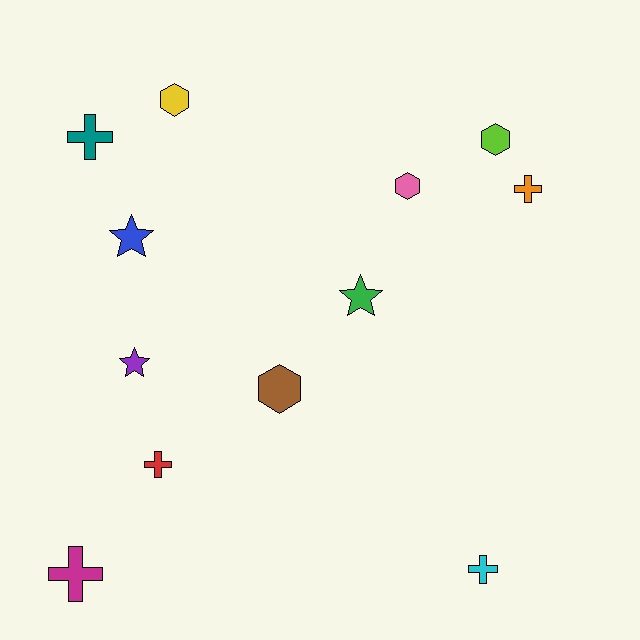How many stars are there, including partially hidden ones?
There are 3 stars.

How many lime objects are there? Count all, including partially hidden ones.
There is 1 lime object.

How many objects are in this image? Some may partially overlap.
There are 12 objects.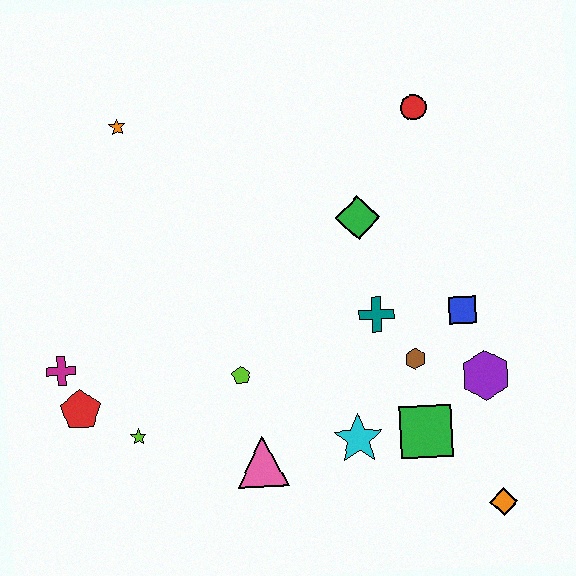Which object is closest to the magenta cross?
The red pentagon is closest to the magenta cross.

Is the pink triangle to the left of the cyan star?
Yes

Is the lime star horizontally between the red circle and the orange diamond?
No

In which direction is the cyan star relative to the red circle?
The cyan star is below the red circle.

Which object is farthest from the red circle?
The red pentagon is farthest from the red circle.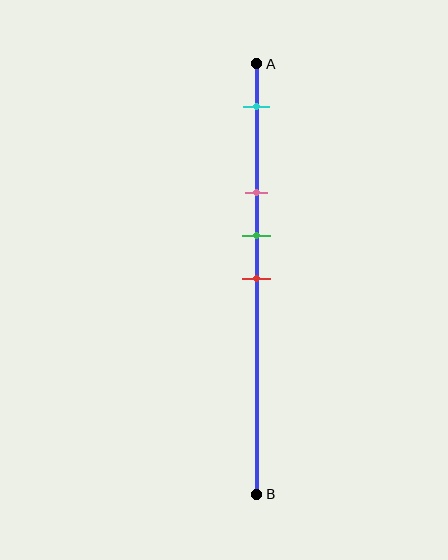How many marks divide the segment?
There are 4 marks dividing the segment.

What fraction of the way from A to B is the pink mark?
The pink mark is approximately 30% (0.3) of the way from A to B.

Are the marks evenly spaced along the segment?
No, the marks are not evenly spaced.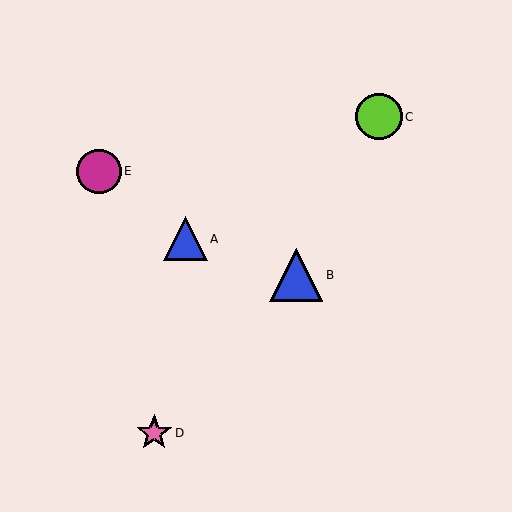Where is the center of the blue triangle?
The center of the blue triangle is at (186, 239).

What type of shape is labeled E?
Shape E is a magenta circle.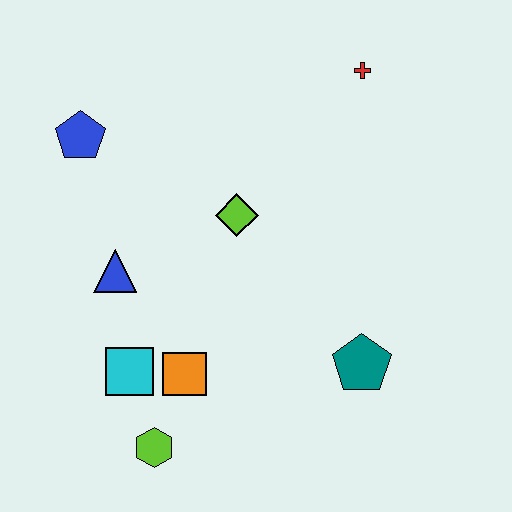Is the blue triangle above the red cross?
No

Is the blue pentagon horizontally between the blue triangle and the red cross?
No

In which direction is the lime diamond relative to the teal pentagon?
The lime diamond is above the teal pentagon.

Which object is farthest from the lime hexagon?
The red cross is farthest from the lime hexagon.